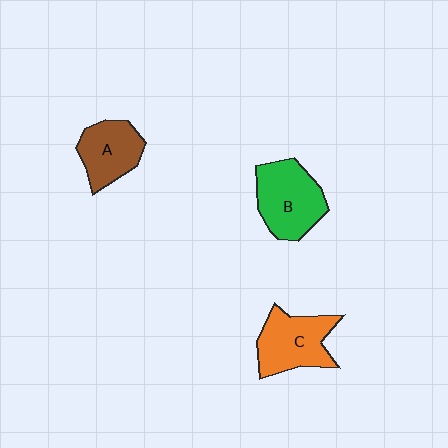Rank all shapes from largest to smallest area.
From largest to smallest: B (green), C (orange), A (brown).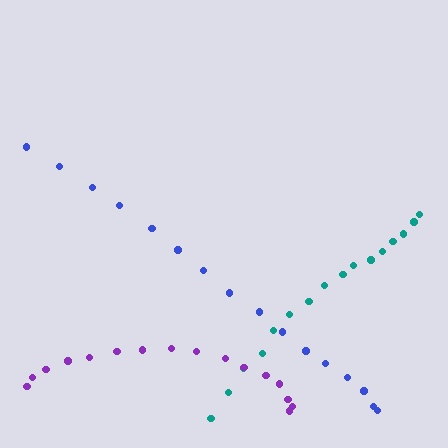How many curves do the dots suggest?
There are 3 distinct paths.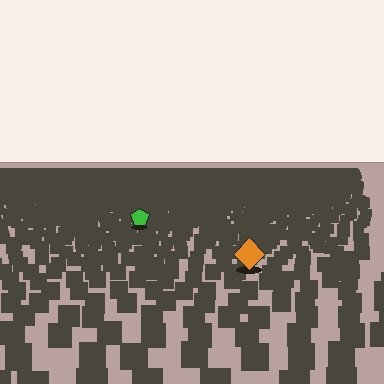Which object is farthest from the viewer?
The green pentagon is farthest from the viewer. It appears smaller and the ground texture around it is denser.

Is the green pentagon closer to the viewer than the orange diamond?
No. The orange diamond is closer — you can tell from the texture gradient: the ground texture is coarser near it.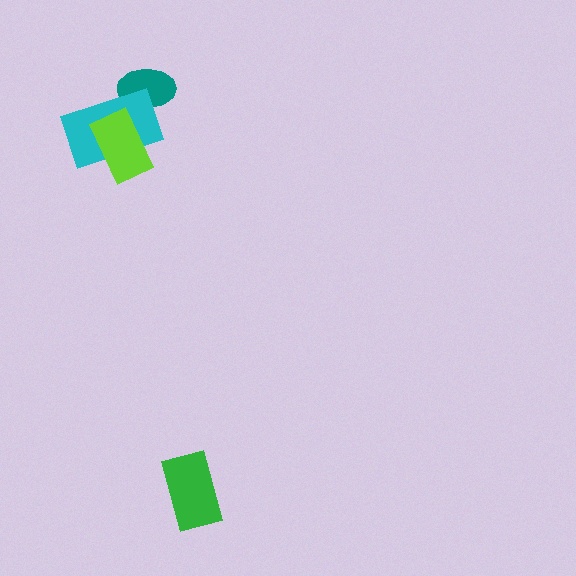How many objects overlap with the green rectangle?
0 objects overlap with the green rectangle.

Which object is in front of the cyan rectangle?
The lime rectangle is in front of the cyan rectangle.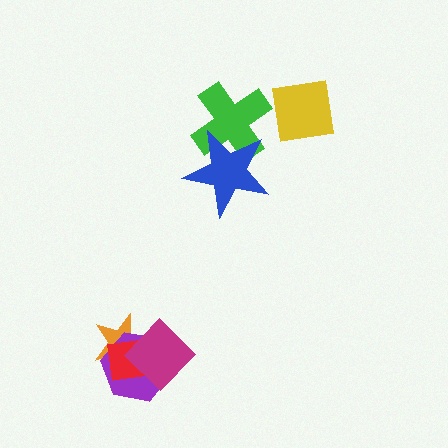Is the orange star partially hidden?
Yes, it is partially covered by another shape.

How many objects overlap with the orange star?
3 objects overlap with the orange star.